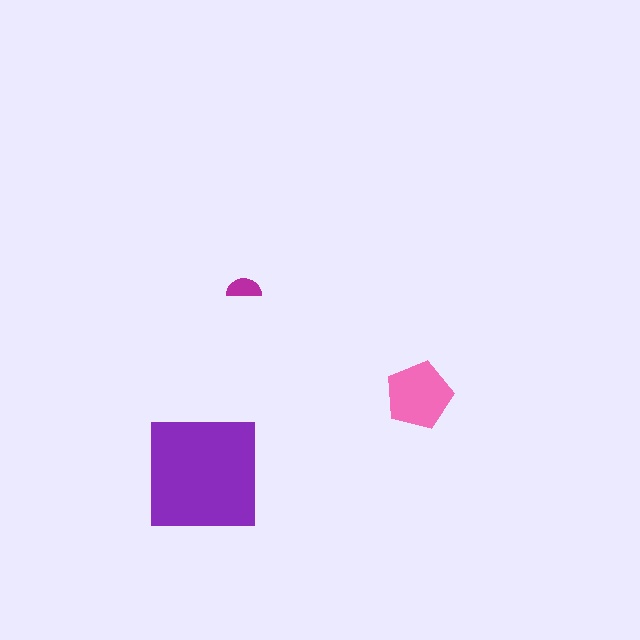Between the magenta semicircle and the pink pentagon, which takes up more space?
The pink pentagon.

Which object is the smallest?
The magenta semicircle.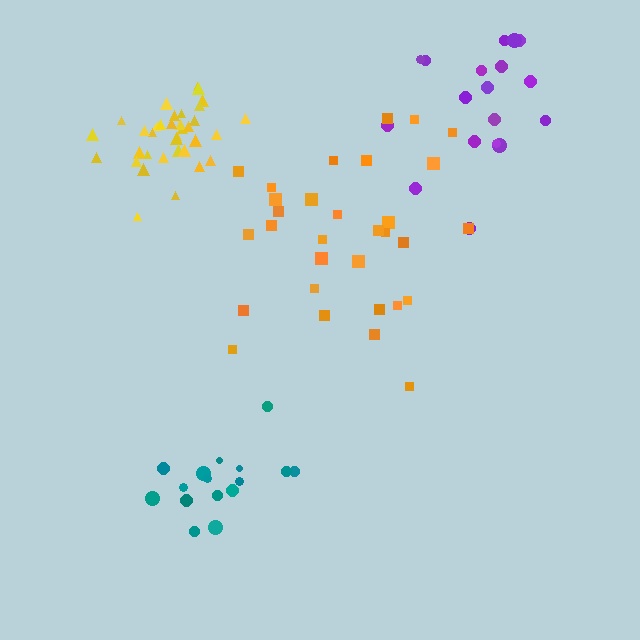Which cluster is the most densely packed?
Yellow.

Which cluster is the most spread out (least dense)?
Purple.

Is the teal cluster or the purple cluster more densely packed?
Teal.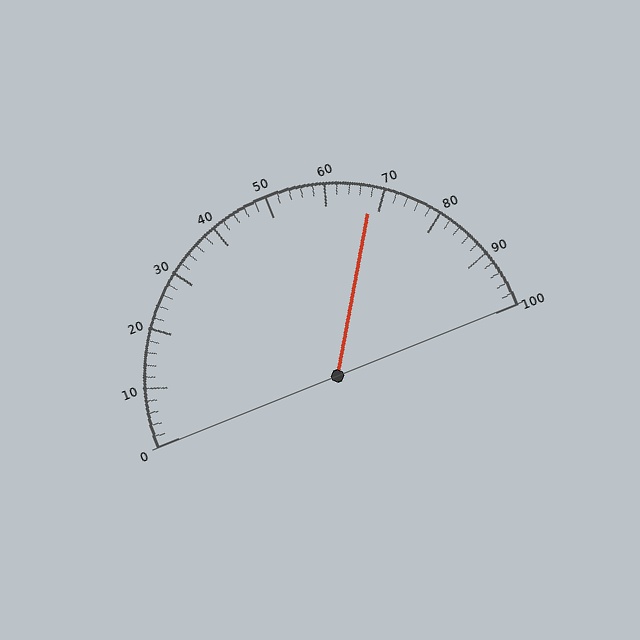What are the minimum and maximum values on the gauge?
The gauge ranges from 0 to 100.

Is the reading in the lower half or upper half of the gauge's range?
The reading is in the upper half of the range (0 to 100).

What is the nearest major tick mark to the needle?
The nearest major tick mark is 70.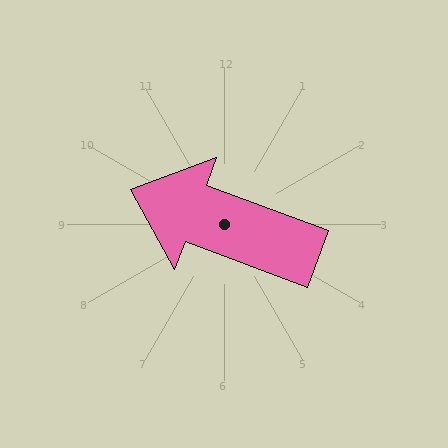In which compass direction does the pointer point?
West.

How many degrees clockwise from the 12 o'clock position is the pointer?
Approximately 290 degrees.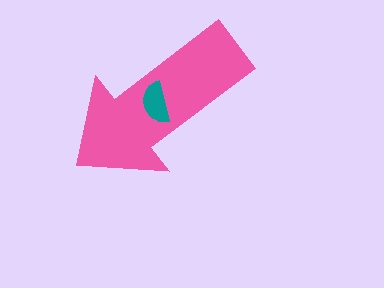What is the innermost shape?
The teal semicircle.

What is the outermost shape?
The pink arrow.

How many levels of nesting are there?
2.